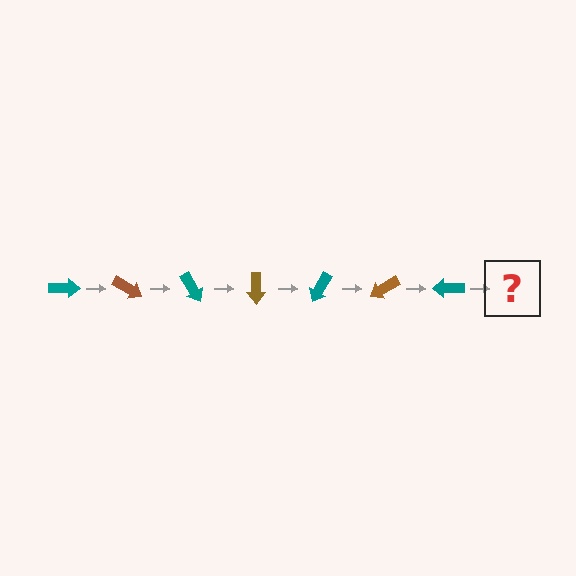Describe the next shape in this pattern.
It should be a brown arrow, rotated 210 degrees from the start.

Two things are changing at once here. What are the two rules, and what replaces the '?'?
The two rules are that it rotates 30 degrees each step and the color cycles through teal and brown. The '?' should be a brown arrow, rotated 210 degrees from the start.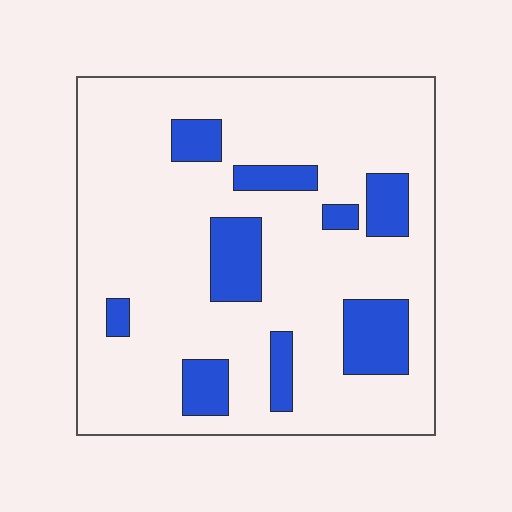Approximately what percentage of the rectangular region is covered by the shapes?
Approximately 20%.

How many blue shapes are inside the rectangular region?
9.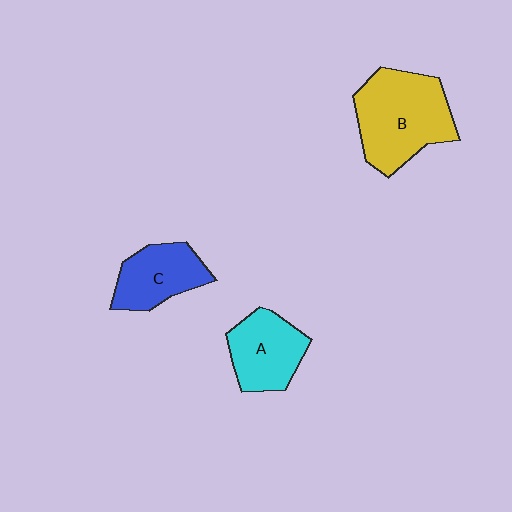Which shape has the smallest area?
Shape C (blue).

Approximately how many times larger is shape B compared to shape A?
Approximately 1.5 times.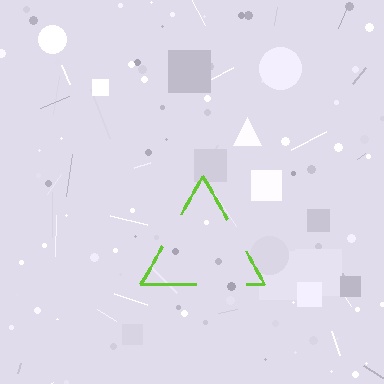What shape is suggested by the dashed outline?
The dashed outline suggests a triangle.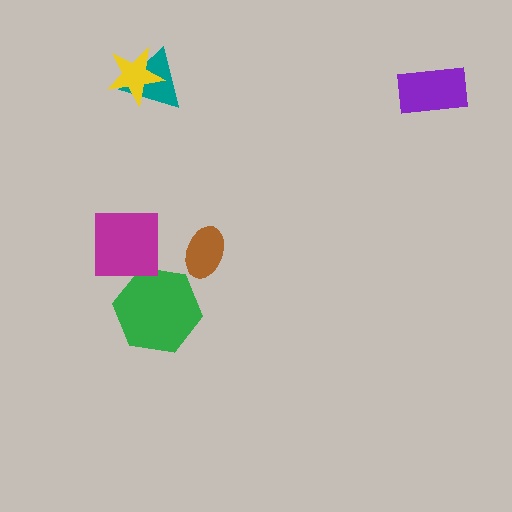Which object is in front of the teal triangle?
The yellow star is in front of the teal triangle.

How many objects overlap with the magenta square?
0 objects overlap with the magenta square.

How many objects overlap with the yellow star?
1 object overlaps with the yellow star.